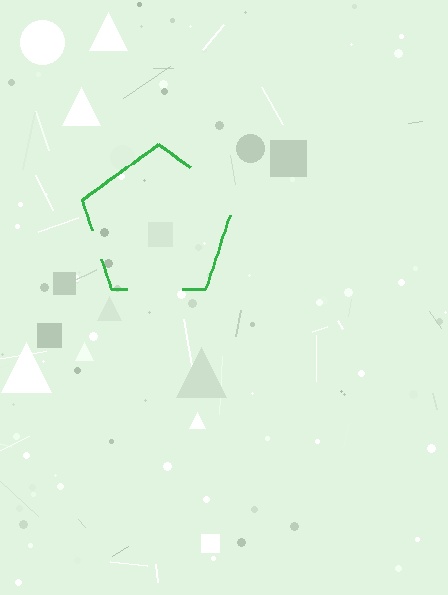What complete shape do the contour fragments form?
The contour fragments form a pentagon.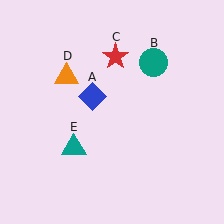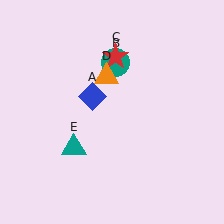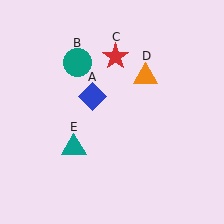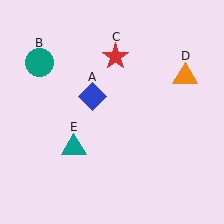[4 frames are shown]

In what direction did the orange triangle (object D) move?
The orange triangle (object D) moved right.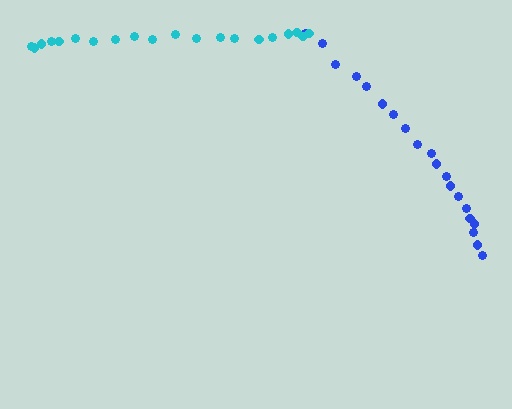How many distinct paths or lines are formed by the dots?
There are 2 distinct paths.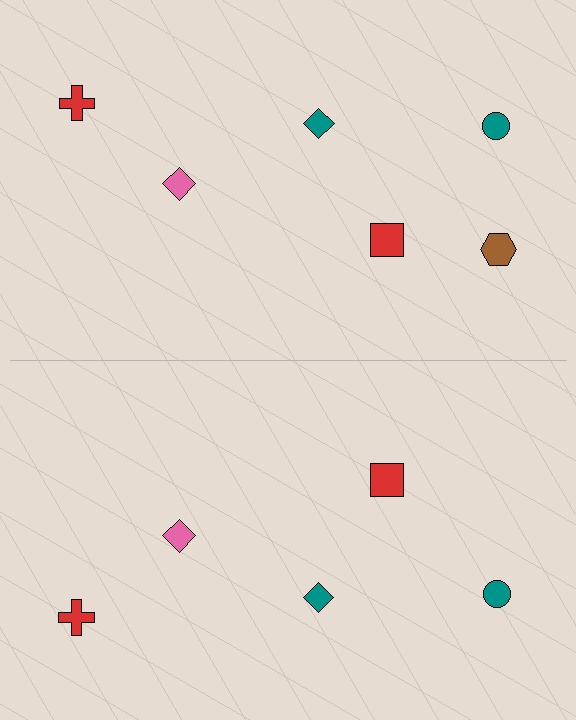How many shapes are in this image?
There are 11 shapes in this image.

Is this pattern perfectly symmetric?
No, the pattern is not perfectly symmetric. A brown hexagon is missing from the bottom side.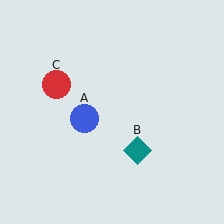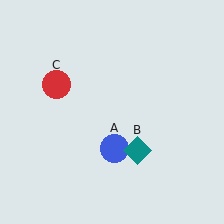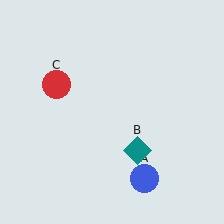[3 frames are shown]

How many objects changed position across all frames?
1 object changed position: blue circle (object A).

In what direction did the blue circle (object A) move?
The blue circle (object A) moved down and to the right.